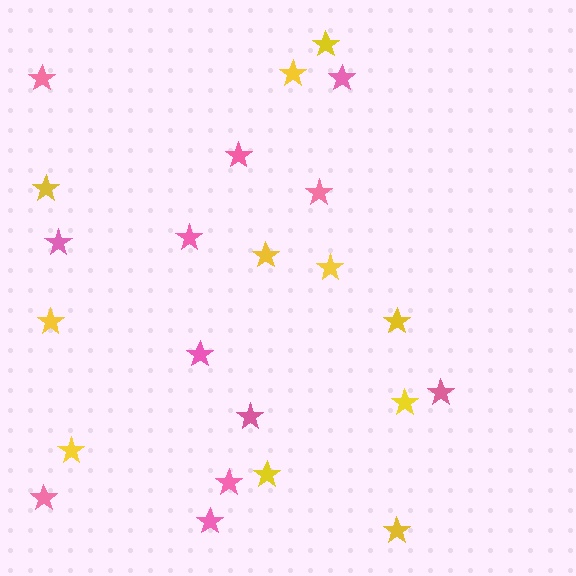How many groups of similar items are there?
There are 2 groups: one group of yellow stars (11) and one group of pink stars (12).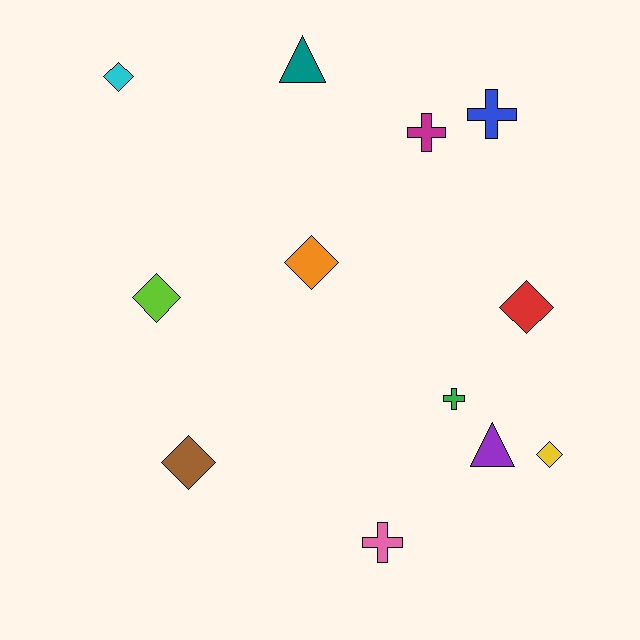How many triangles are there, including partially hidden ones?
There are 2 triangles.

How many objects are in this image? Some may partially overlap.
There are 12 objects.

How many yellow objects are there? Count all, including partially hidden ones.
There is 1 yellow object.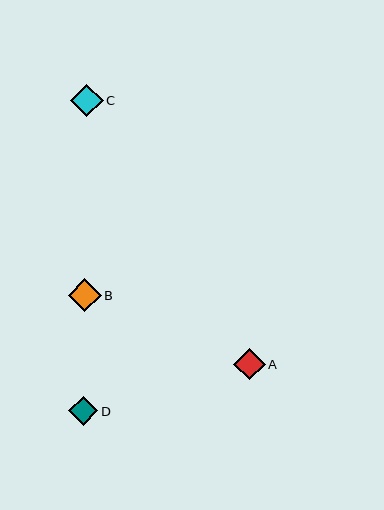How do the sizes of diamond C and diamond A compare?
Diamond C and diamond A are approximately the same size.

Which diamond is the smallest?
Diamond D is the smallest with a size of approximately 29 pixels.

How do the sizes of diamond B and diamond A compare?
Diamond B and diamond A are approximately the same size.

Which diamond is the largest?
Diamond B is the largest with a size of approximately 33 pixels.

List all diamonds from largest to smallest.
From largest to smallest: B, C, A, D.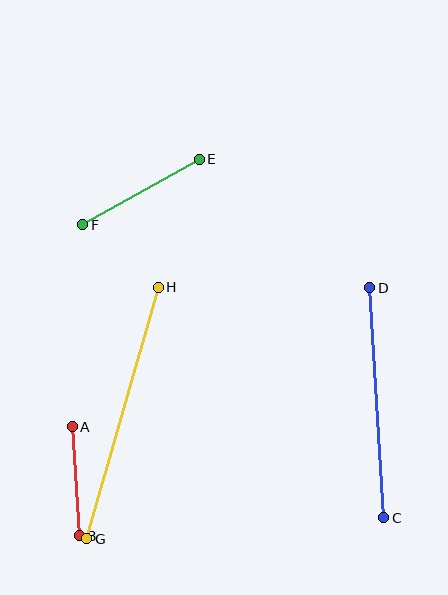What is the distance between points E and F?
The distance is approximately 134 pixels.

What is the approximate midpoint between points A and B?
The midpoint is at approximately (76, 481) pixels.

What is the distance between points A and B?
The distance is approximately 109 pixels.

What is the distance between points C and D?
The distance is approximately 231 pixels.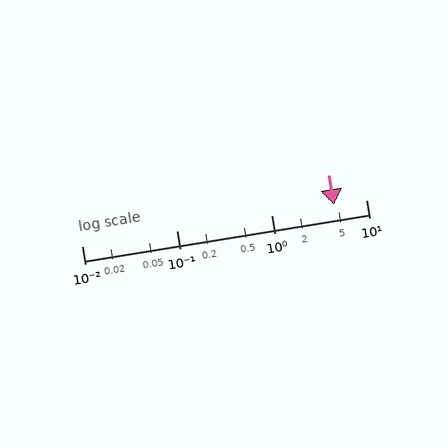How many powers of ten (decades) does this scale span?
The scale spans 3 decades, from 0.01 to 10.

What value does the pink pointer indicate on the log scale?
The pointer indicates approximately 4.6.